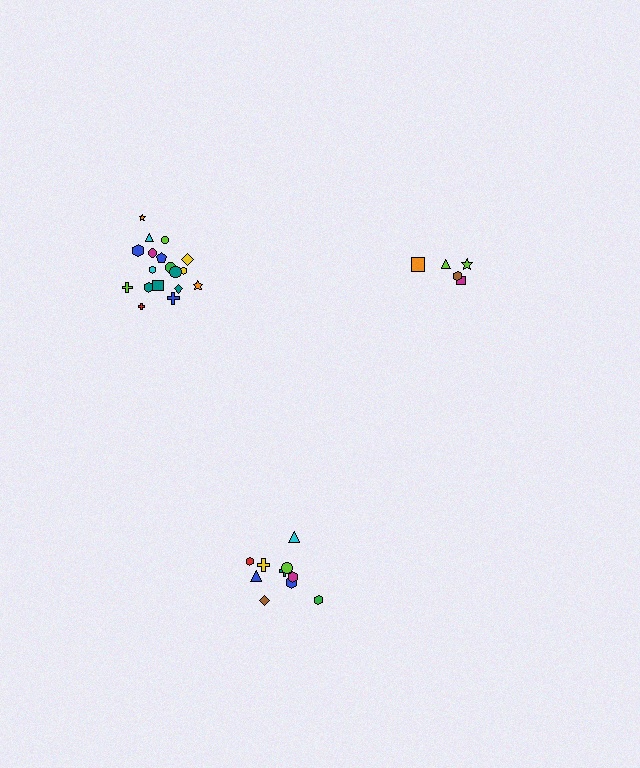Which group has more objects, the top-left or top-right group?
The top-left group.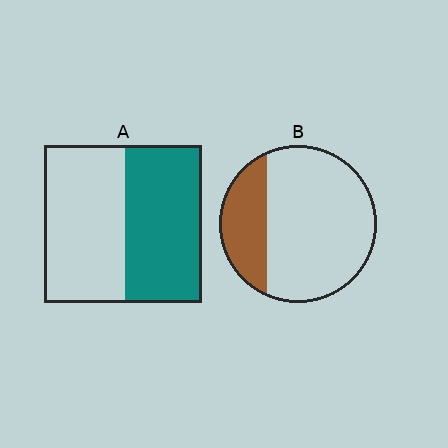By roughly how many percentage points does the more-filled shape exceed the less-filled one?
By roughly 25 percentage points (A over B).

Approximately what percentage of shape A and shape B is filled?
A is approximately 50% and B is approximately 25%.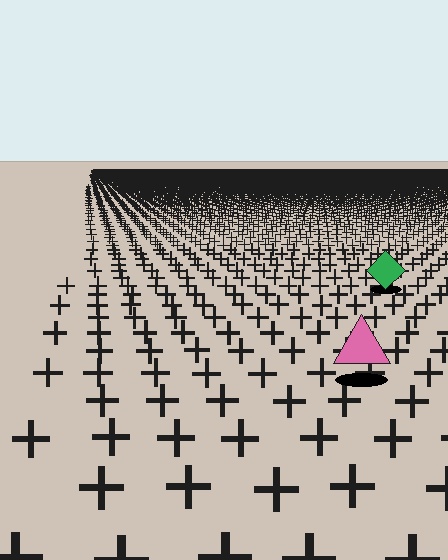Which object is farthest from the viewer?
The green diamond is farthest from the viewer. It appears smaller and the ground texture around it is denser.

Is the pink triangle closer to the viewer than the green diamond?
Yes. The pink triangle is closer — you can tell from the texture gradient: the ground texture is coarser near it.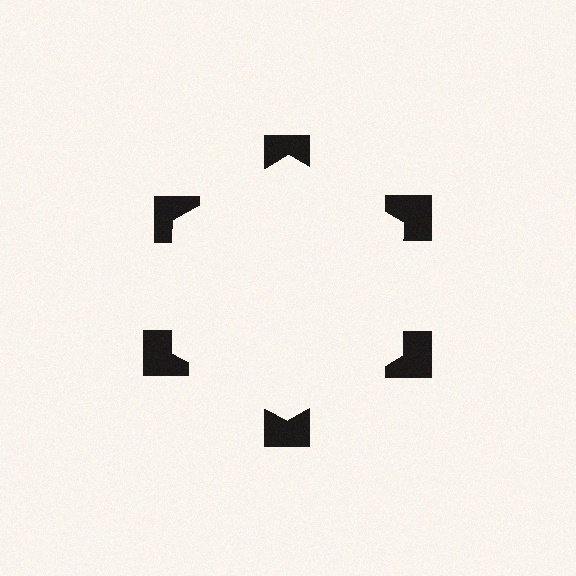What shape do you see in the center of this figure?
An illusory hexagon — its edges are inferred from the aligned wedge cuts in the notched squares, not physically drawn.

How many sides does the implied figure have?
6 sides.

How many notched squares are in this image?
There are 6 — one at each vertex of the illusory hexagon.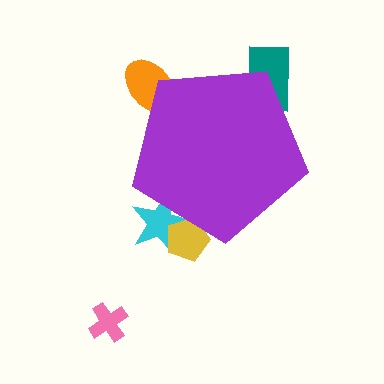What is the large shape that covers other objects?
A purple pentagon.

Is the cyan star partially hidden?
Yes, the cyan star is partially hidden behind the purple pentagon.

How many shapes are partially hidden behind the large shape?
4 shapes are partially hidden.